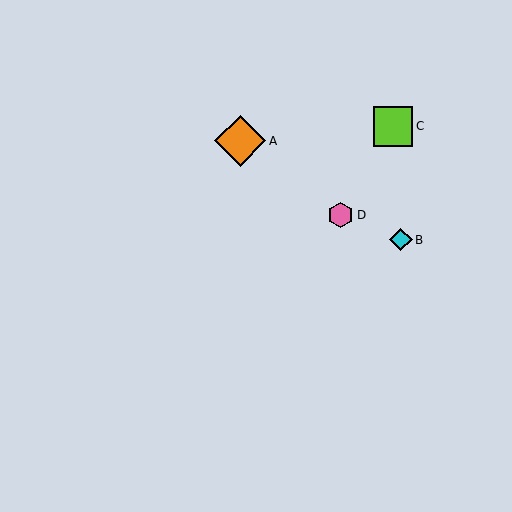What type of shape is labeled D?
Shape D is a pink hexagon.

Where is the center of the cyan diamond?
The center of the cyan diamond is at (401, 240).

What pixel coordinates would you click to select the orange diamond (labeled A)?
Click at (240, 141) to select the orange diamond A.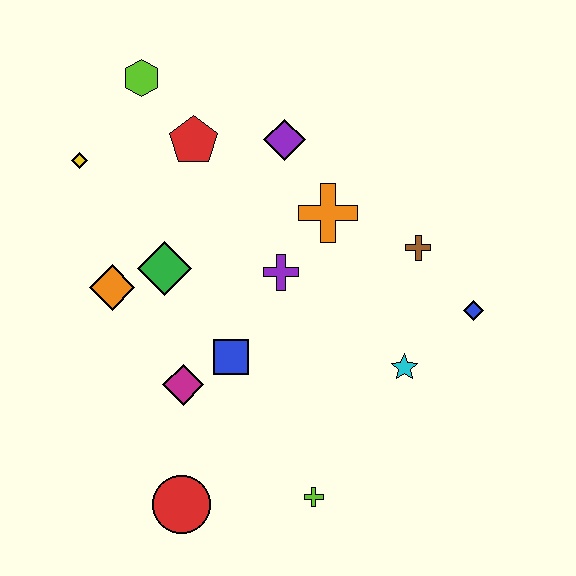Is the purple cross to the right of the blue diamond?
No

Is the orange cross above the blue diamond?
Yes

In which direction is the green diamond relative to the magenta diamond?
The green diamond is above the magenta diamond.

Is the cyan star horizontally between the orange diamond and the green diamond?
No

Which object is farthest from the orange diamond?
The blue diamond is farthest from the orange diamond.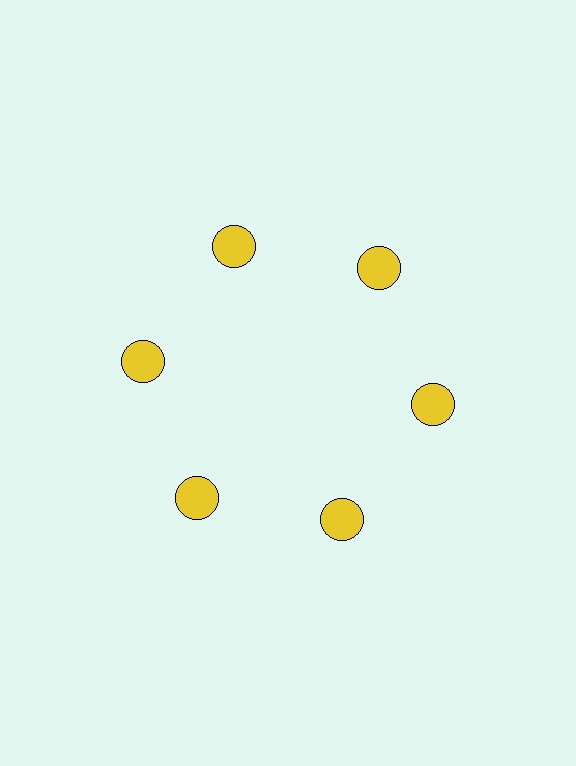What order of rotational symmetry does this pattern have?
This pattern has 6-fold rotational symmetry.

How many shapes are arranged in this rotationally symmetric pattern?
There are 6 shapes, arranged in 6 groups of 1.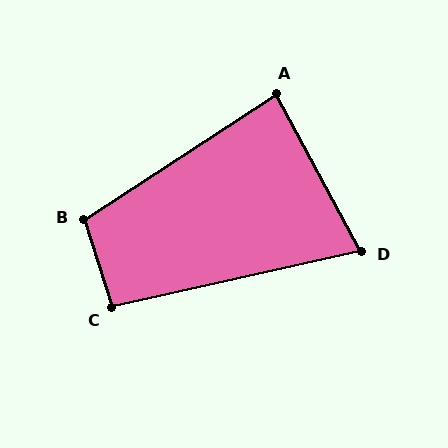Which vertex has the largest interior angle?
B, at approximately 106 degrees.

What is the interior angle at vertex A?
Approximately 85 degrees (approximately right).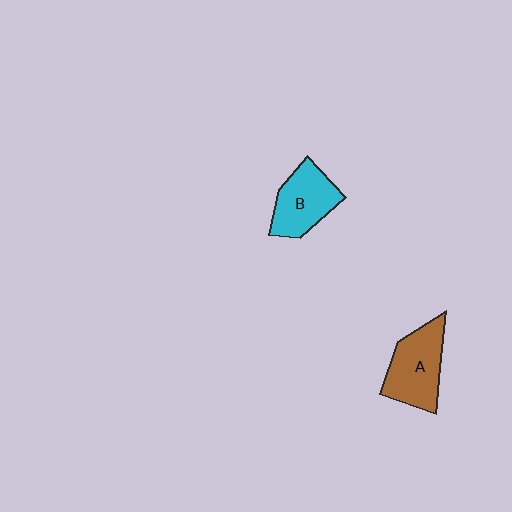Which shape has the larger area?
Shape A (brown).